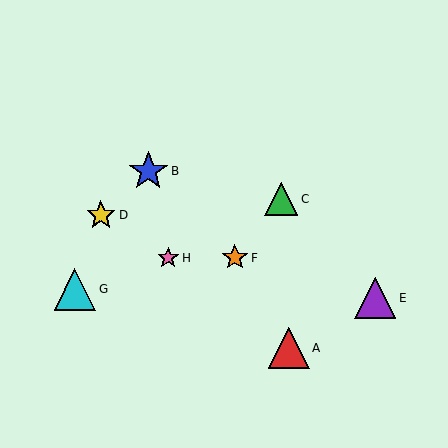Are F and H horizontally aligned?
Yes, both are at y≈258.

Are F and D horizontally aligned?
No, F is at y≈258 and D is at y≈215.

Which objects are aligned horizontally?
Objects F, H are aligned horizontally.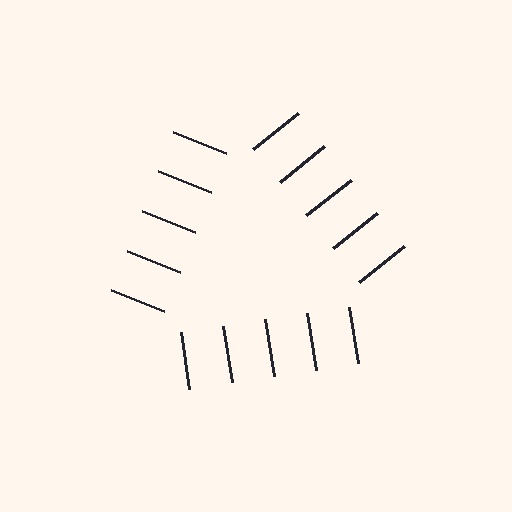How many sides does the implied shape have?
3 sides — the line-ends trace a triangle.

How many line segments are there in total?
15 — 5 along each of the 3 edges.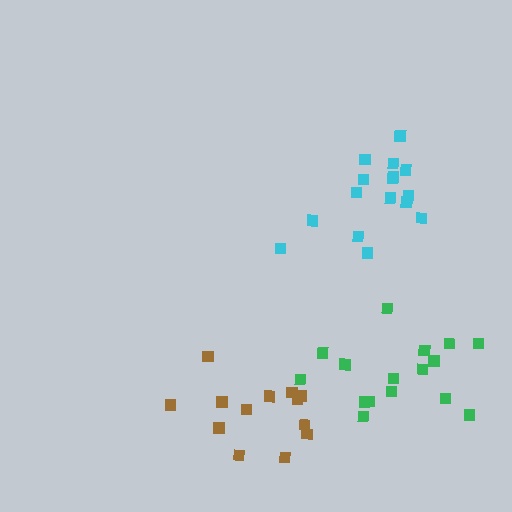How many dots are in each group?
Group 1: 13 dots, Group 2: 16 dots, Group 3: 16 dots (45 total).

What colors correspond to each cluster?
The clusters are colored: brown, cyan, green.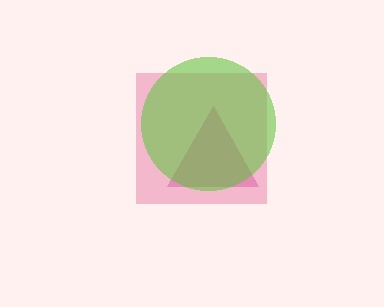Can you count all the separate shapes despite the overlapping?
Yes, there are 3 separate shapes.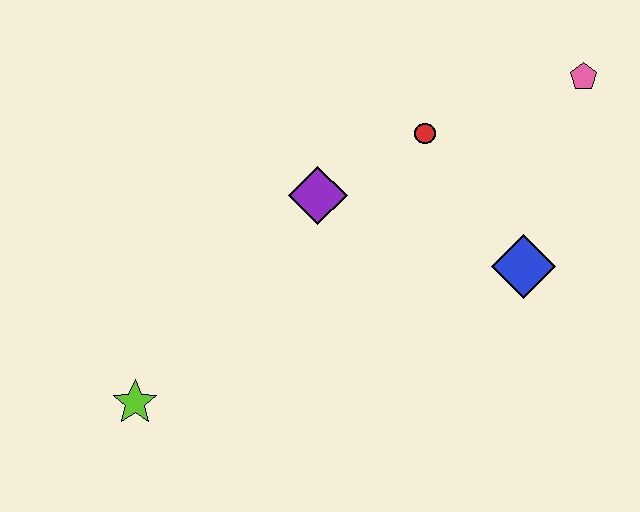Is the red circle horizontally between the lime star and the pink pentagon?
Yes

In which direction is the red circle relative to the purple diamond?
The red circle is to the right of the purple diamond.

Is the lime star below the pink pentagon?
Yes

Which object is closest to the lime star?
The purple diamond is closest to the lime star.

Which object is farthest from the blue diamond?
The lime star is farthest from the blue diamond.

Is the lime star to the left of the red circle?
Yes